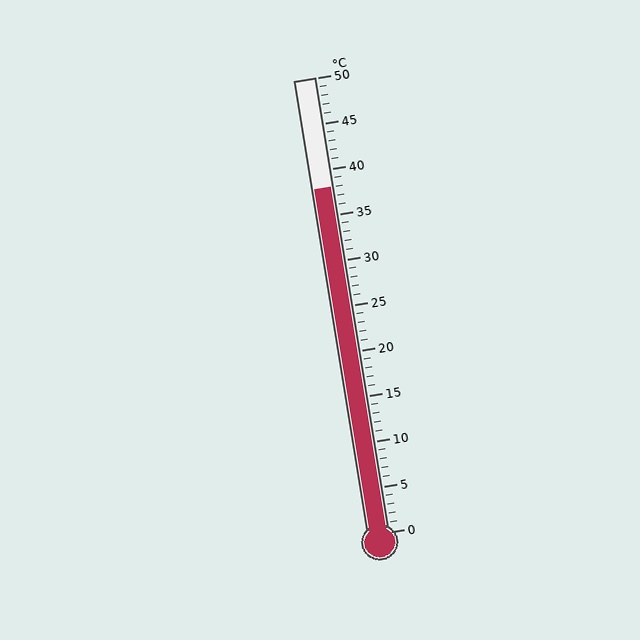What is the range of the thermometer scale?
The thermometer scale ranges from 0°C to 50°C.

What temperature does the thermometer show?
The thermometer shows approximately 38°C.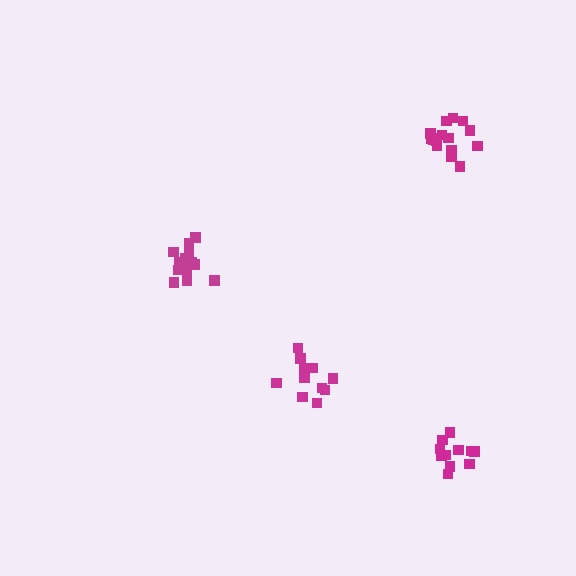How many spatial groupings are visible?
There are 4 spatial groupings.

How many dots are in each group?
Group 1: 16 dots, Group 2: 11 dots, Group 3: 11 dots, Group 4: 17 dots (55 total).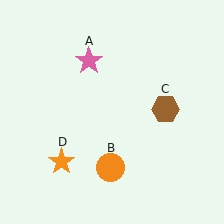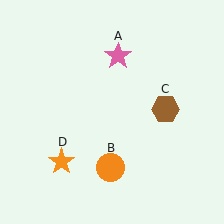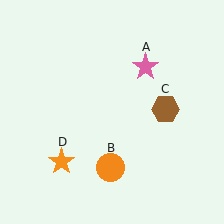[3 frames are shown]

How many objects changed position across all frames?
1 object changed position: pink star (object A).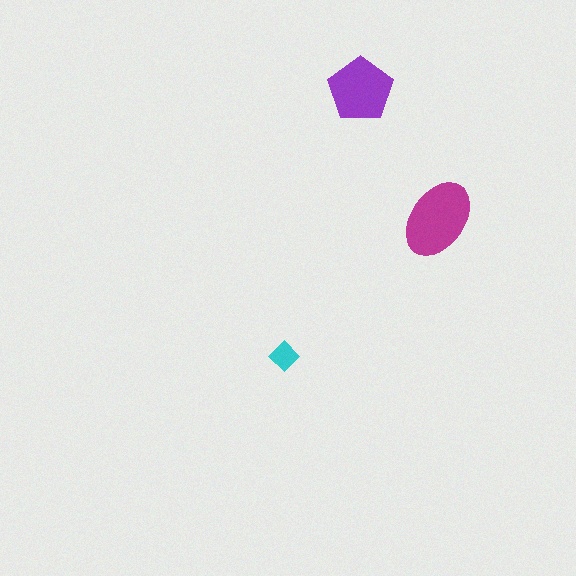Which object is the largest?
The magenta ellipse.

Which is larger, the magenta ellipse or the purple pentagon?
The magenta ellipse.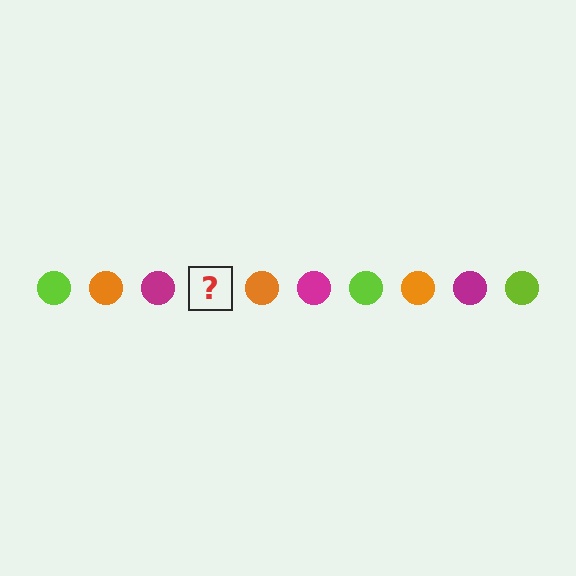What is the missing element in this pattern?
The missing element is a lime circle.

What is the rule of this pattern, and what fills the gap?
The rule is that the pattern cycles through lime, orange, magenta circles. The gap should be filled with a lime circle.